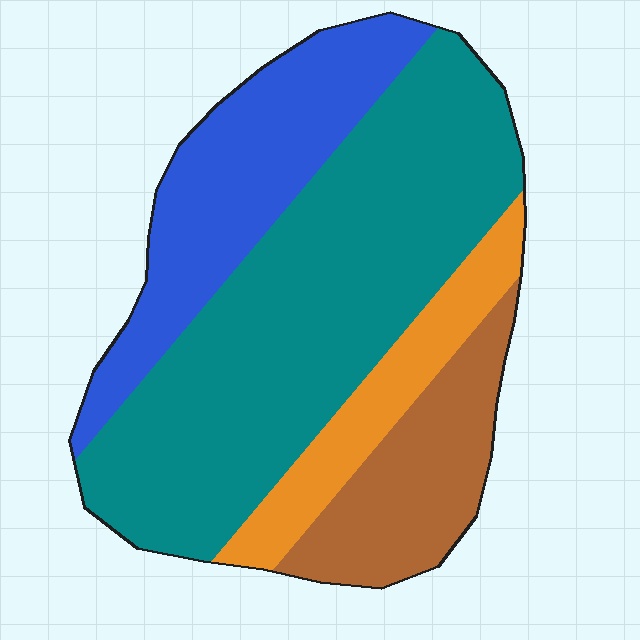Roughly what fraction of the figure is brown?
Brown covers 15% of the figure.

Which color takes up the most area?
Teal, at roughly 50%.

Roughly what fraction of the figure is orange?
Orange takes up about one eighth (1/8) of the figure.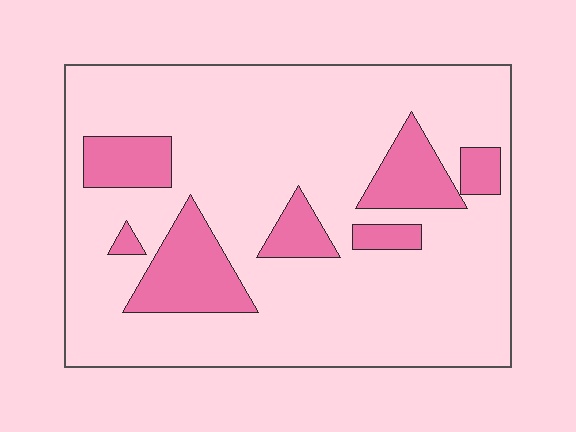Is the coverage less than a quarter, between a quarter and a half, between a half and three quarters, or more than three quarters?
Less than a quarter.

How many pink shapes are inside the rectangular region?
7.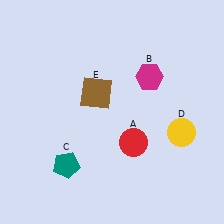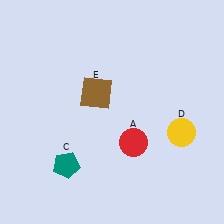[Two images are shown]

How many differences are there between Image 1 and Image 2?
There is 1 difference between the two images.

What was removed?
The magenta hexagon (B) was removed in Image 2.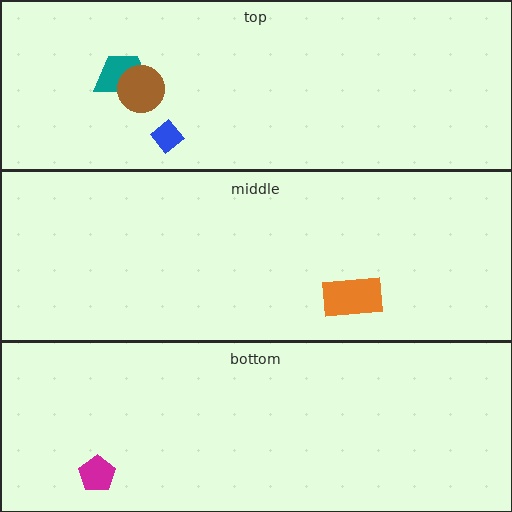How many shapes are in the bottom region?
1.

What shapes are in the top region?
The blue diamond, the teal trapezoid, the brown circle.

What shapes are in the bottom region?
The magenta pentagon.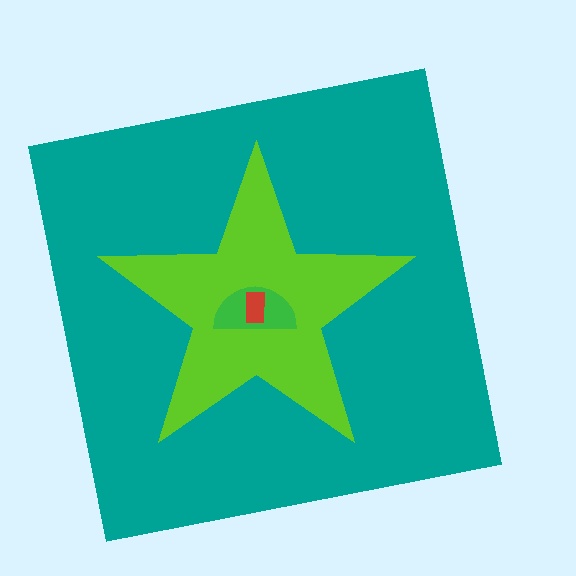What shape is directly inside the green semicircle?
The red rectangle.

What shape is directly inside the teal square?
The lime star.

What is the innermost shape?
The red rectangle.